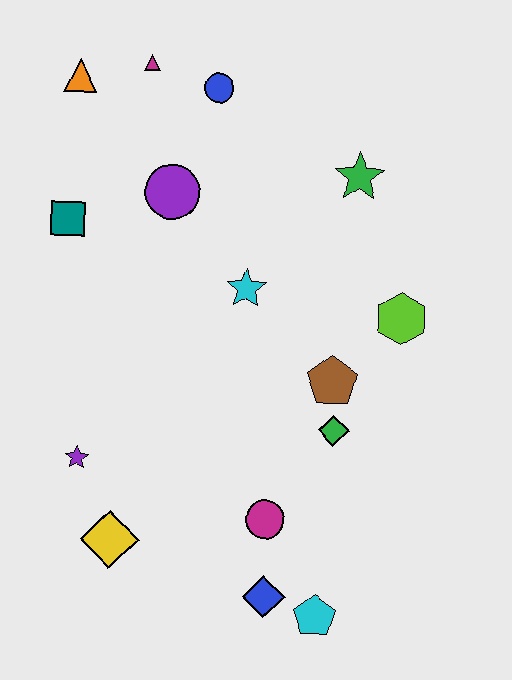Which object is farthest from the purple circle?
The cyan pentagon is farthest from the purple circle.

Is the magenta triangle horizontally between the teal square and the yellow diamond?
No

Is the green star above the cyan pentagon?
Yes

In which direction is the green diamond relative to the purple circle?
The green diamond is below the purple circle.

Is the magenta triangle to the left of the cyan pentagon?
Yes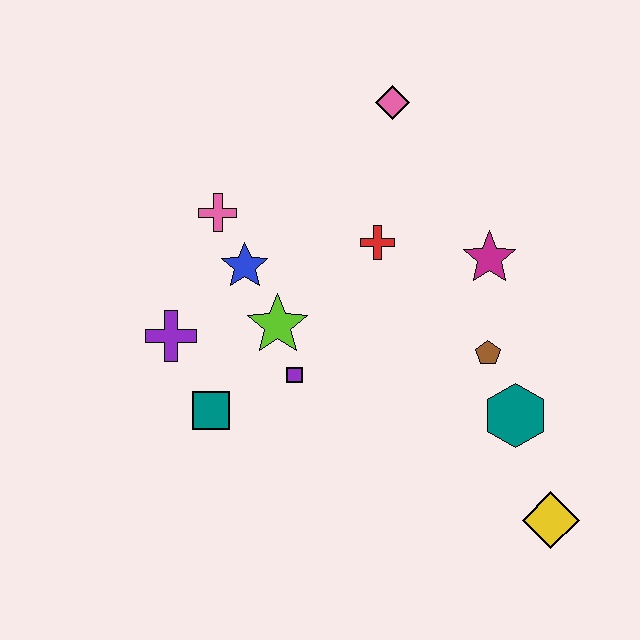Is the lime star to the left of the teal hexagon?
Yes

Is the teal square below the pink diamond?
Yes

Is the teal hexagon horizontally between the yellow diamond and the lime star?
Yes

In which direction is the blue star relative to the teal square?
The blue star is above the teal square.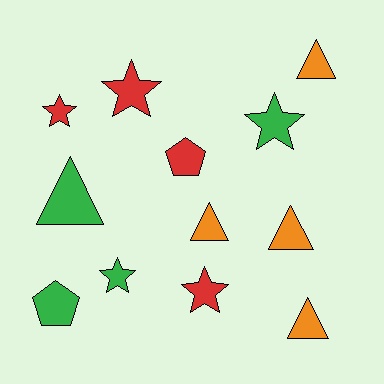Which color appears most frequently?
Orange, with 4 objects.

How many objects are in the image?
There are 12 objects.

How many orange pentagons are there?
There are no orange pentagons.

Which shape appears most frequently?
Star, with 5 objects.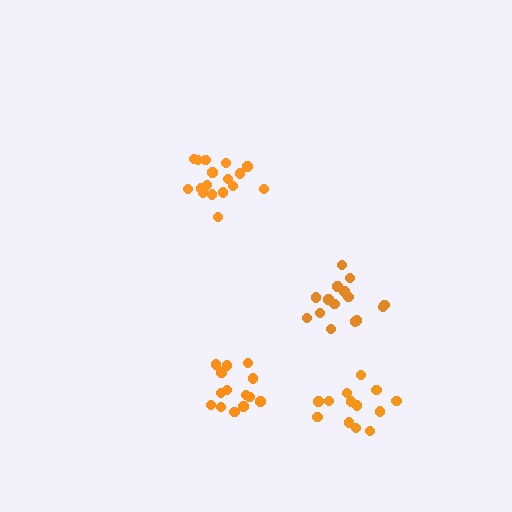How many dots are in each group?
Group 1: 17 dots, Group 2: 13 dots, Group 3: 16 dots, Group 4: 14 dots (60 total).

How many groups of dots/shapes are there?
There are 4 groups.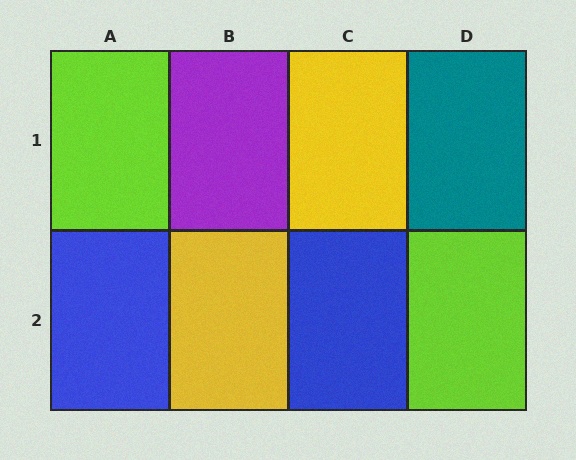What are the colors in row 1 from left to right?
Lime, purple, yellow, teal.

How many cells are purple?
1 cell is purple.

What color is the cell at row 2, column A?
Blue.